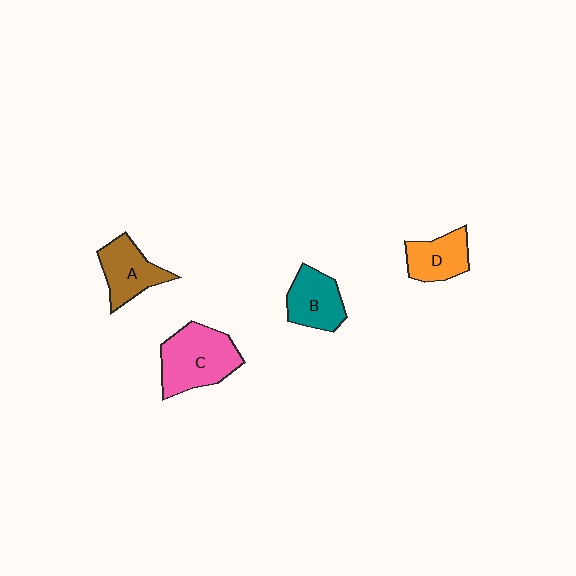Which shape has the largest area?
Shape C (pink).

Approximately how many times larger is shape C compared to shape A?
Approximately 1.4 times.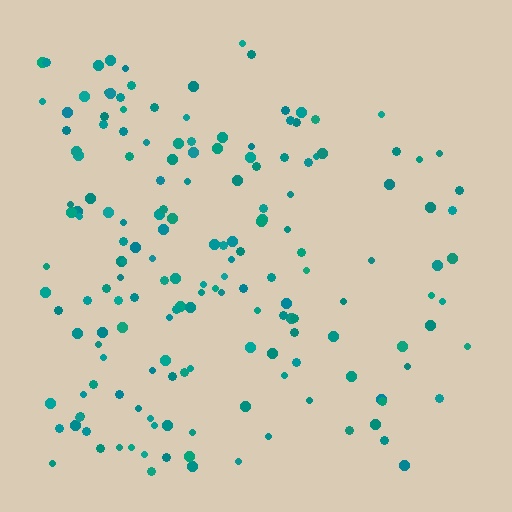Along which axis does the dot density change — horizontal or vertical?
Horizontal.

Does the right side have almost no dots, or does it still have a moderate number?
Still a moderate number, just noticeably fewer than the left.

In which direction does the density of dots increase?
From right to left, with the left side densest.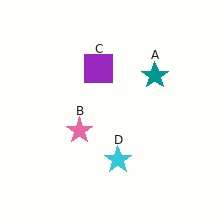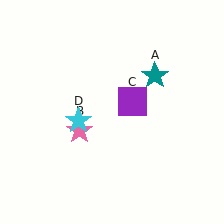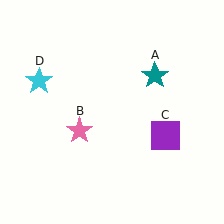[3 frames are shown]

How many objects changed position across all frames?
2 objects changed position: purple square (object C), cyan star (object D).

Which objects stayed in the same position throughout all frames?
Teal star (object A) and pink star (object B) remained stationary.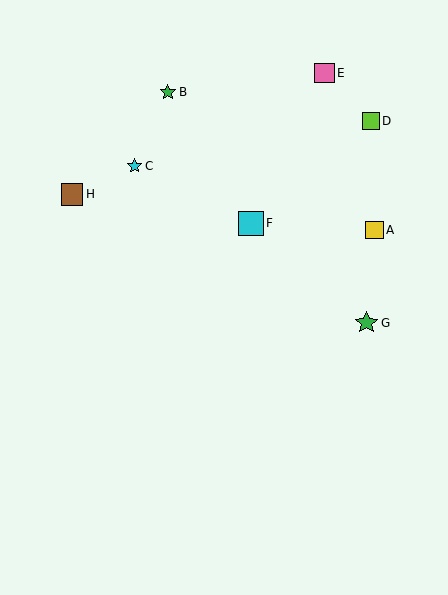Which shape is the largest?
The cyan square (labeled F) is the largest.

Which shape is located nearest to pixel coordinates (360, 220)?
The yellow square (labeled A) at (375, 230) is nearest to that location.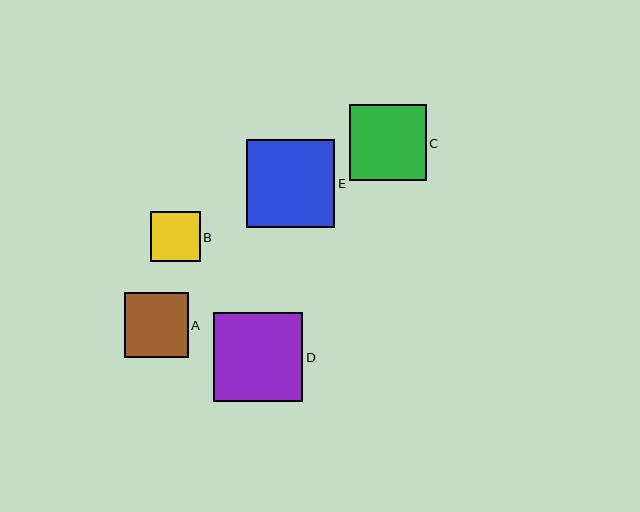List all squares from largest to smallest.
From largest to smallest: D, E, C, A, B.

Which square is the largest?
Square D is the largest with a size of approximately 89 pixels.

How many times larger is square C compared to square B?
Square C is approximately 1.5 times the size of square B.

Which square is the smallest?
Square B is the smallest with a size of approximately 50 pixels.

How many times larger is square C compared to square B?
Square C is approximately 1.5 times the size of square B.